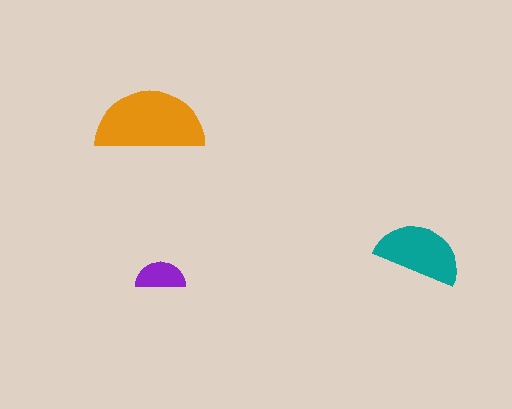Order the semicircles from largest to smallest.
the orange one, the teal one, the purple one.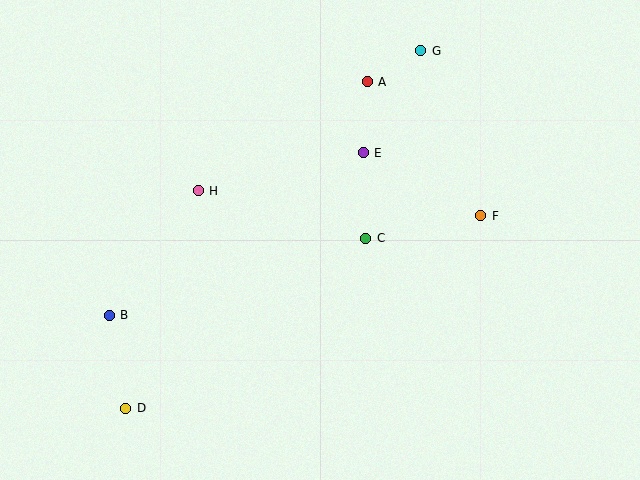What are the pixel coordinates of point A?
Point A is at (367, 82).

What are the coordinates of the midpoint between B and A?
The midpoint between B and A is at (238, 198).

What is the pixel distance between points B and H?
The distance between B and H is 153 pixels.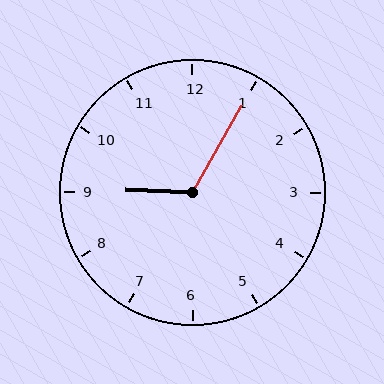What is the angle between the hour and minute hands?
Approximately 118 degrees.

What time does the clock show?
9:05.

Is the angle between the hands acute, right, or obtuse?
It is obtuse.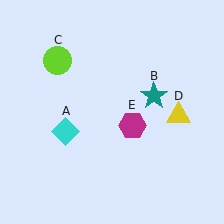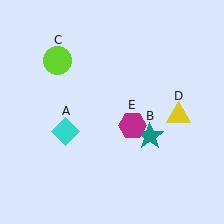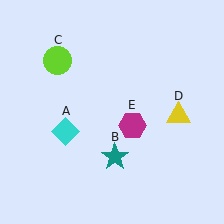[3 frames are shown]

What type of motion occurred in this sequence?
The teal star (object B) rotated clockwise around the center of the scene.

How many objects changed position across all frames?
1 object changed position: teal star (object B).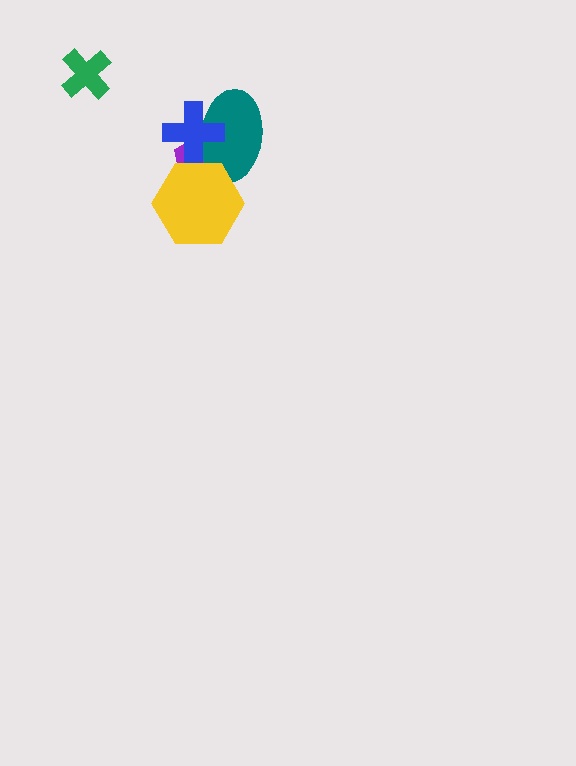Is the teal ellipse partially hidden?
Yes, it is partially covered by another shape.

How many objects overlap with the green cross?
0 objects overlap with the green cross.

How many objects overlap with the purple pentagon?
3 objects overlap with the purple pentagon.